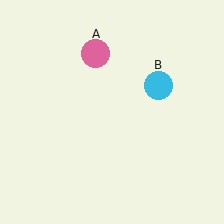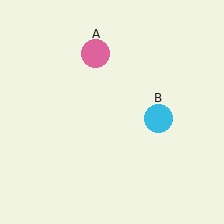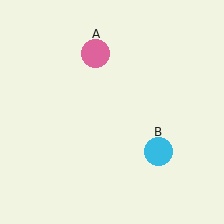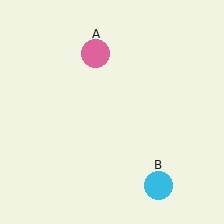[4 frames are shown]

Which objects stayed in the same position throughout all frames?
Pink circle (object A) remained stationary.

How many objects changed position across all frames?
1 object changed position: cyan circle (object B).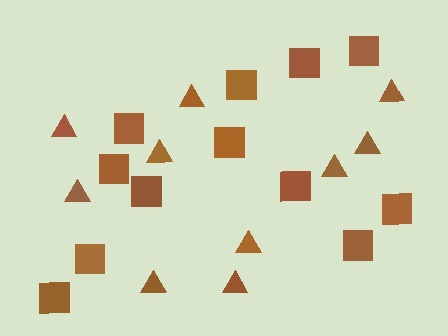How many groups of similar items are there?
There are 2 groups: one group of triangles (10) and one group of squares (12).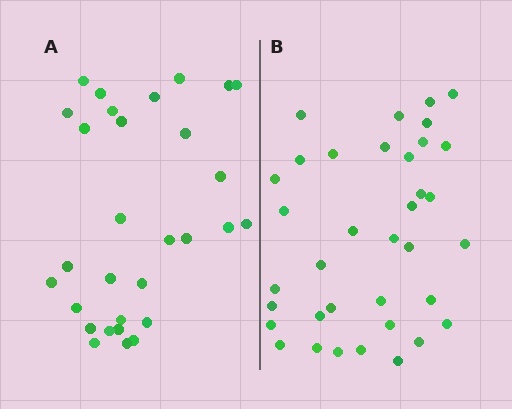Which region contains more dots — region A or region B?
Region B (the right region) has more dots.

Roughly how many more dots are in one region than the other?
Region B has about 6 more dots than region A.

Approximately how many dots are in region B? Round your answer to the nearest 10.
About 40 dots. (The exact count is 36, which rounds to 40.)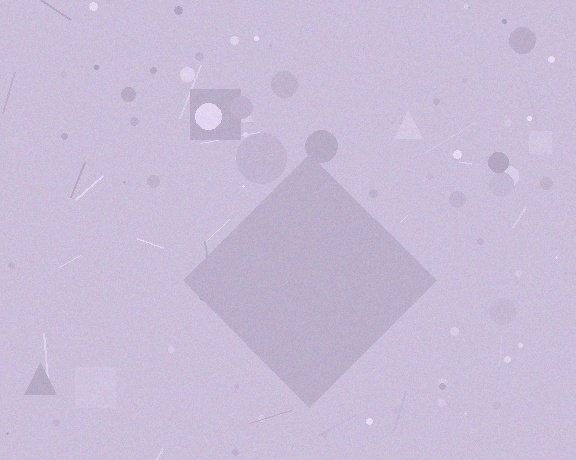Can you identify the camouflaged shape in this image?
The camouflaged shape is a diamond.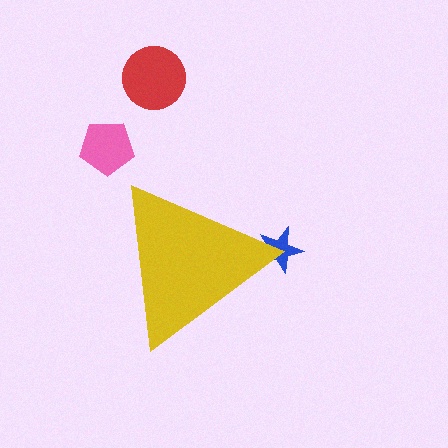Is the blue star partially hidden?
Yes, the blue star is partially hidden behind the yellow triangle.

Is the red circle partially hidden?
No, the red circle is fully visible.